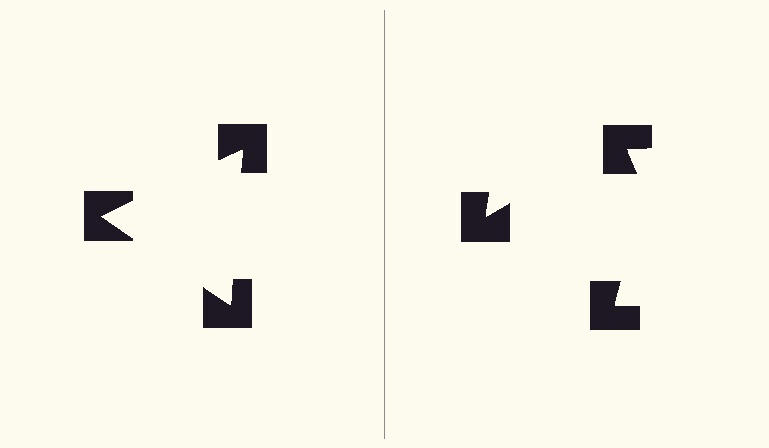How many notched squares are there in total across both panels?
6 — 3 on each side.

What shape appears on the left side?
An illusory triangle.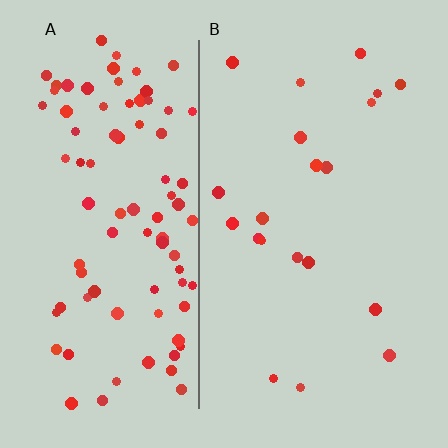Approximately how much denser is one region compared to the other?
Approximately 4.4× — region A over region B.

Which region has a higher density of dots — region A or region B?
A (the left).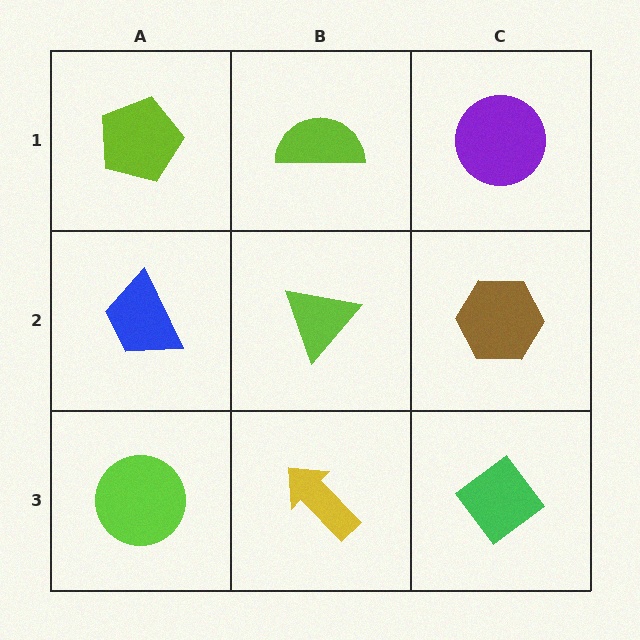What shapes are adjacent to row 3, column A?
A blue trapezoid (row 2, column A), a yellow arrow (row 3, column B).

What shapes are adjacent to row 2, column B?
A lime semicircle (row 1, column B), a yellow arrow (row 3, column B), a blue trapezoid (row 2, column A), a brown hexagon (row 2, column C).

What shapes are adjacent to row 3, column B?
A lime triangle (row 2, column B), a lime circle (row 3, column A), a green diamond (row 3, column C).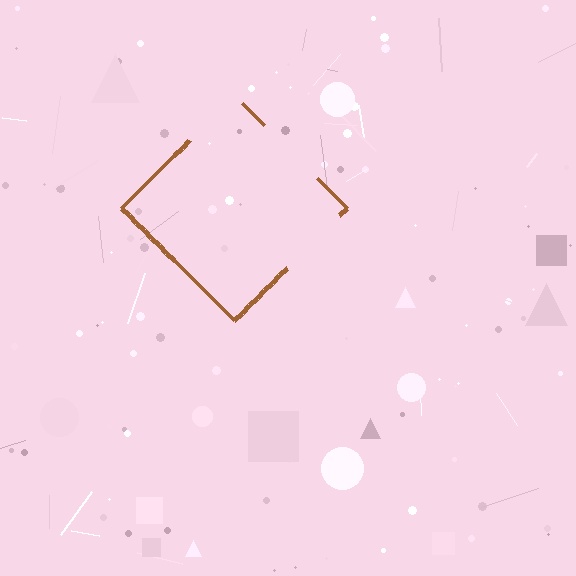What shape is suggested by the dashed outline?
The dashed outline suggests a diamond.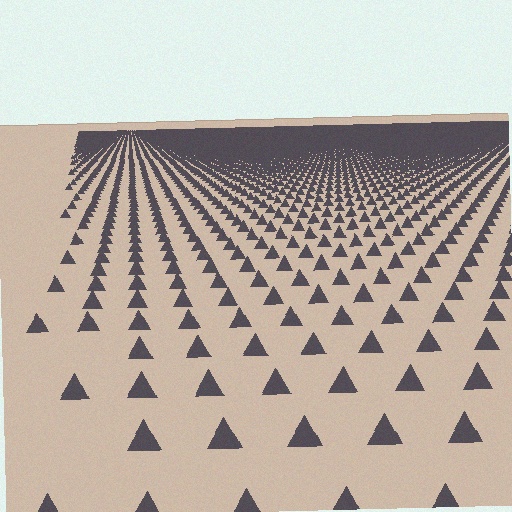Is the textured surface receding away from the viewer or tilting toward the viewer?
The surface is receding away from the viewer. Texture elements get smaller and denser toward the top.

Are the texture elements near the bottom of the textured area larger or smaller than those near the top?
Larger. Near the bottom, elements are closer to the viewer and appear at a bigger on-screen size.